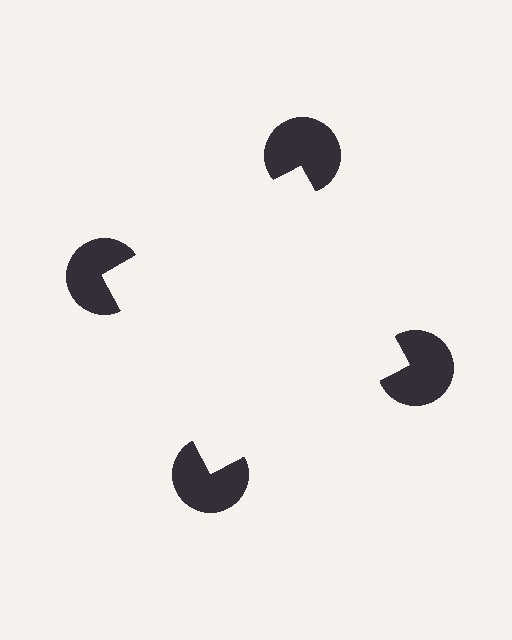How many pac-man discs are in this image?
There are 4 — one at each vertex of the illusory square.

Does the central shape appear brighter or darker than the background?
It typically appears slightly brighter than the background, even though no actual brightness change is drawn.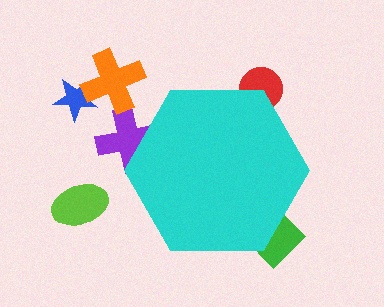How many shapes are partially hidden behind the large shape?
3 shapes are partially hidden.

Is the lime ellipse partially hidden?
No, the lime ellipse is fully visible.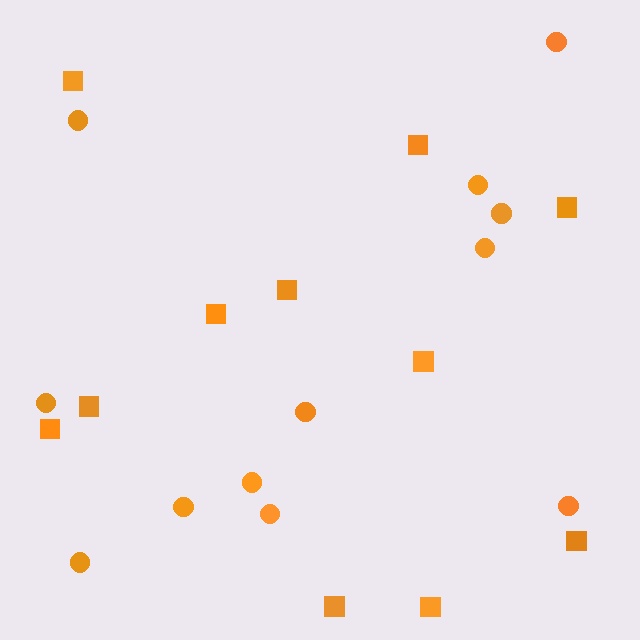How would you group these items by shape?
There are 2 groups: one group of squares (11) and one group of circles (12).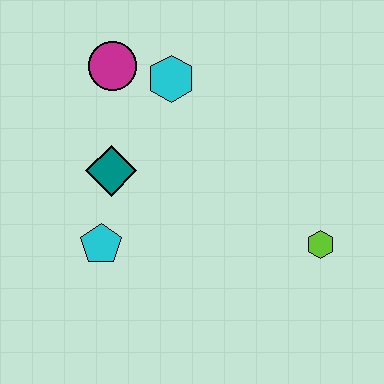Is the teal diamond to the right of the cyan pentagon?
Yes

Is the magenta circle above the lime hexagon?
Yes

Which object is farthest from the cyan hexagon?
The lime hexagon is farthest from the cyan hexagon.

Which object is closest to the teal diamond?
The cyan pentagon is closest to the teal diamond.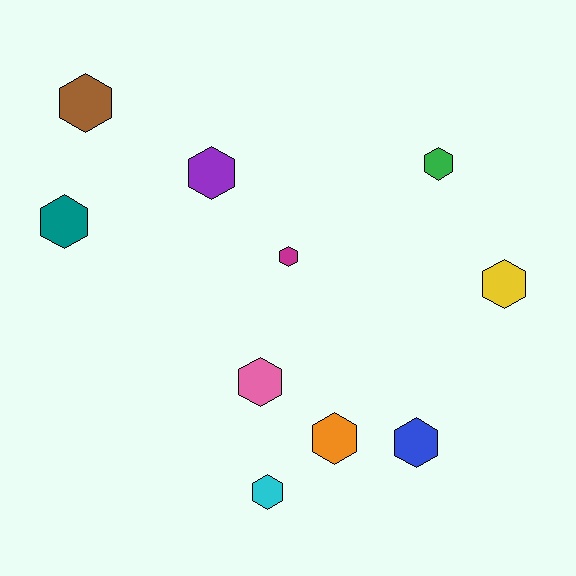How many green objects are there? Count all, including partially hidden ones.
There is 1 green object.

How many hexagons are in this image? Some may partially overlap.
There are 10 hexagons.